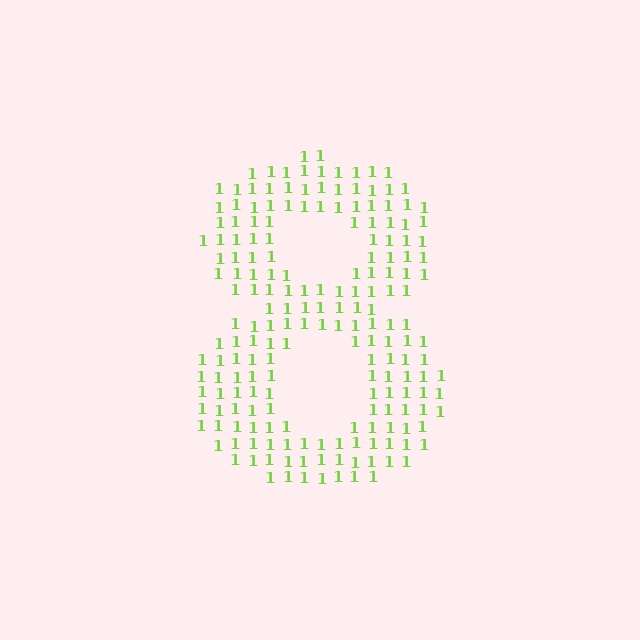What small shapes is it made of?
It is made of small digit 1's.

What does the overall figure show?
The overall figure shows the digit 8.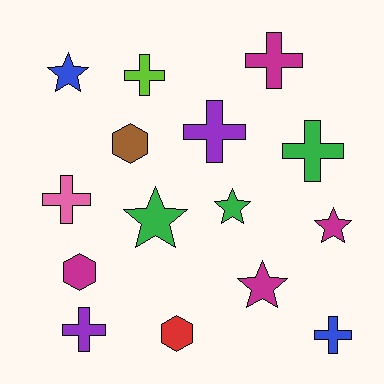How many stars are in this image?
There are 5 stars.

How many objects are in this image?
There are 15 objects.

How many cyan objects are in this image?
There are no cyan objects.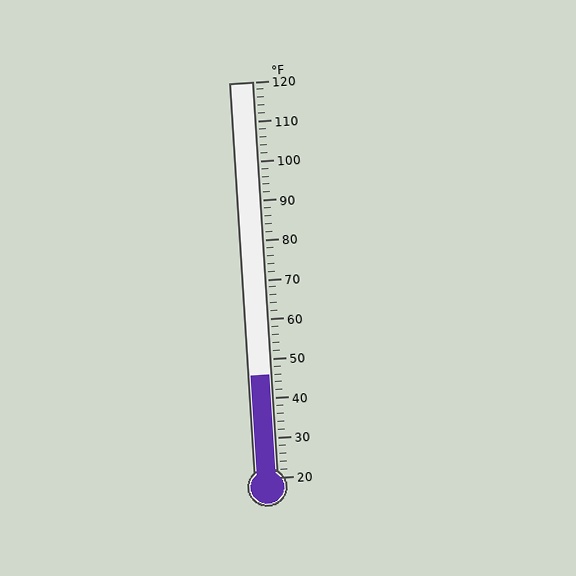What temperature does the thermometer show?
The thermometer shows approximately 46°F.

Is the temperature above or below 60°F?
The temperature is below 60°F.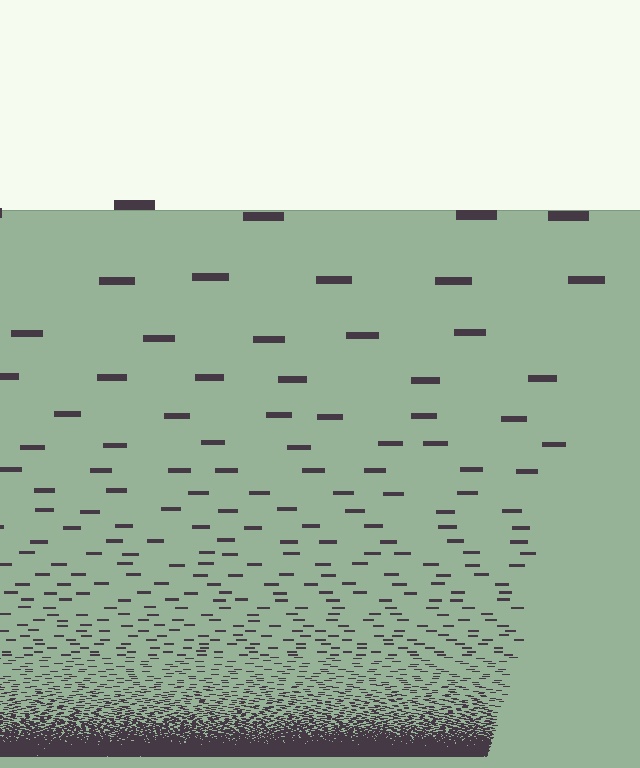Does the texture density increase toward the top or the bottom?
Density increases toward the bottom.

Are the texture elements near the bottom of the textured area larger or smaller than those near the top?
Smaller. The gradient is inverted — elements near the bottom are smaller and denser.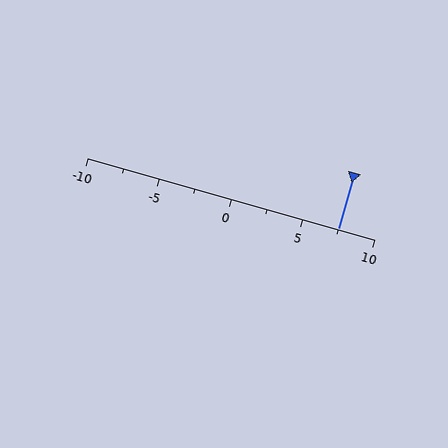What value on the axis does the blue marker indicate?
The marker indicates approximately 7.5.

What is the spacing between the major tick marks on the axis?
The major ticks are spaced 5 apart.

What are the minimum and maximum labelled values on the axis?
The axis runs from -10 to 10.